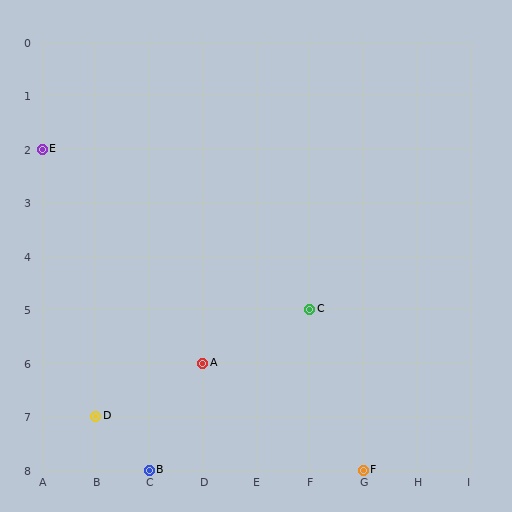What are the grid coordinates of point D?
Point D is at grid coordinates (B, 7).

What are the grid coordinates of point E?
Point E is at grid coordinates (A, 2).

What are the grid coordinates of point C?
Point C is at grid coordinates (F, 5).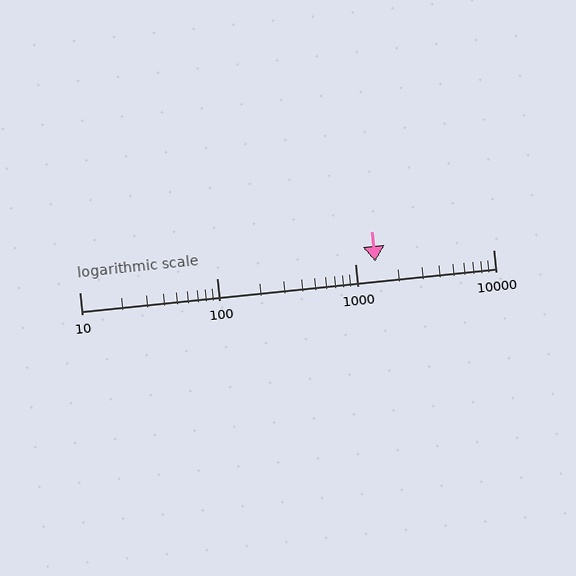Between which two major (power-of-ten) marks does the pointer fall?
The pointer is between 1000 and 10000.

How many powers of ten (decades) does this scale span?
The scale spans 3 decades, from 10 to 10000.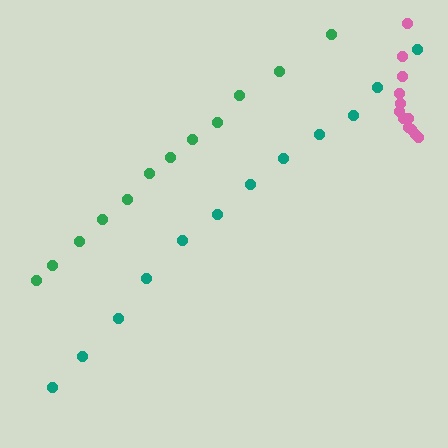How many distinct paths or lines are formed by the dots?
There are 3 distinct paths.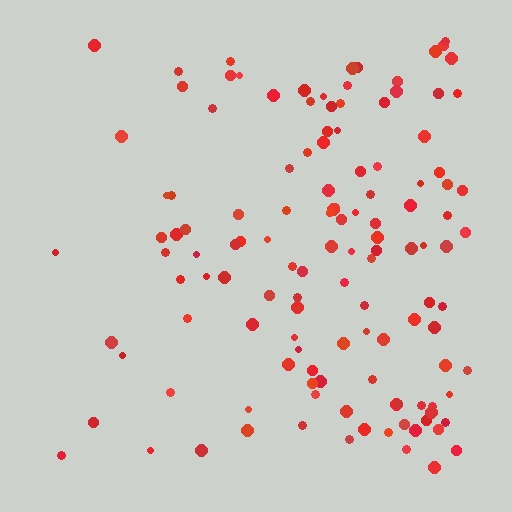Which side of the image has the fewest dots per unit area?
The left.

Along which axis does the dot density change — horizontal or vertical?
Horizontal.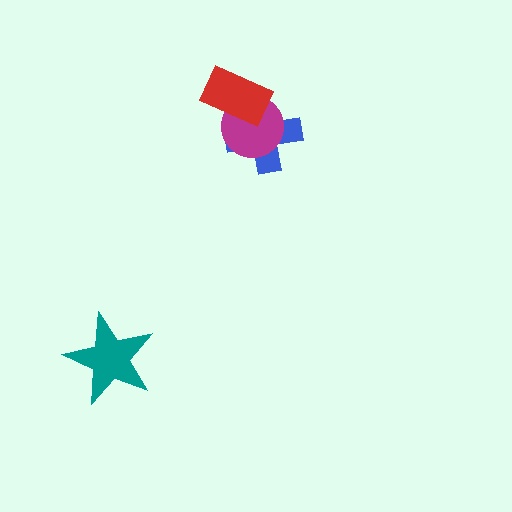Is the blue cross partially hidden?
Yes, it is partially covered by another shape.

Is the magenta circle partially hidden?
Yes, it is partially covered by another shape.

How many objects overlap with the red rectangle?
2 objects overlap with the red rectangle.